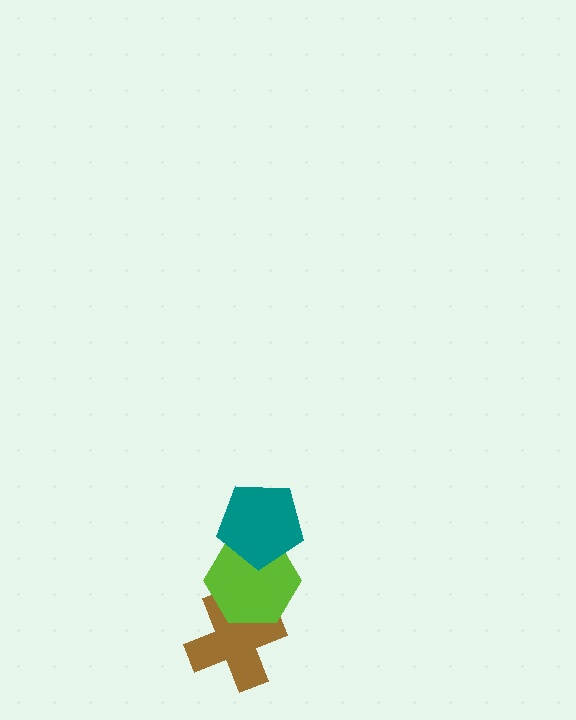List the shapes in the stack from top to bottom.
From top to bottom: the teal pentagon, the lime hexagon, the brown cross.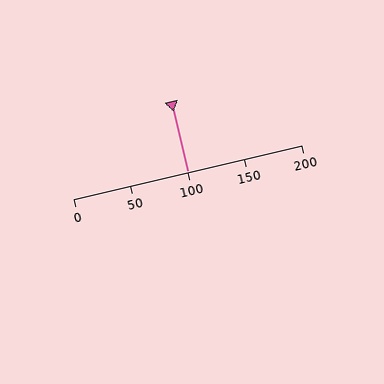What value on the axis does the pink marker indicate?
The marker indicates approximately 100.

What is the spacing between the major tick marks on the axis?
The major ticks are spaced 50 apart.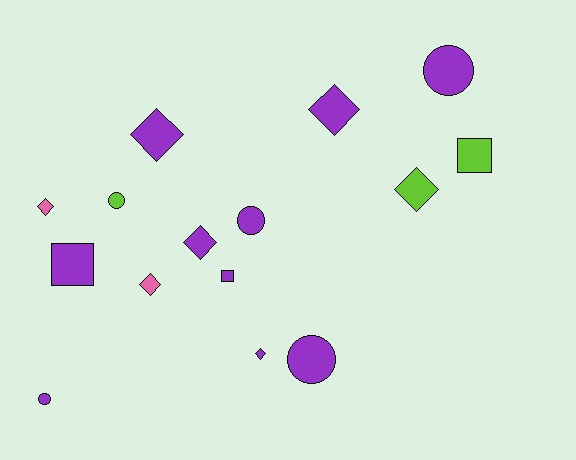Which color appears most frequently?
Purple, with 10 objects.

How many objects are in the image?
There are 15 objects.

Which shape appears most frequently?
Diamond, with 7 objects.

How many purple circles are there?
There are 4 purple circles.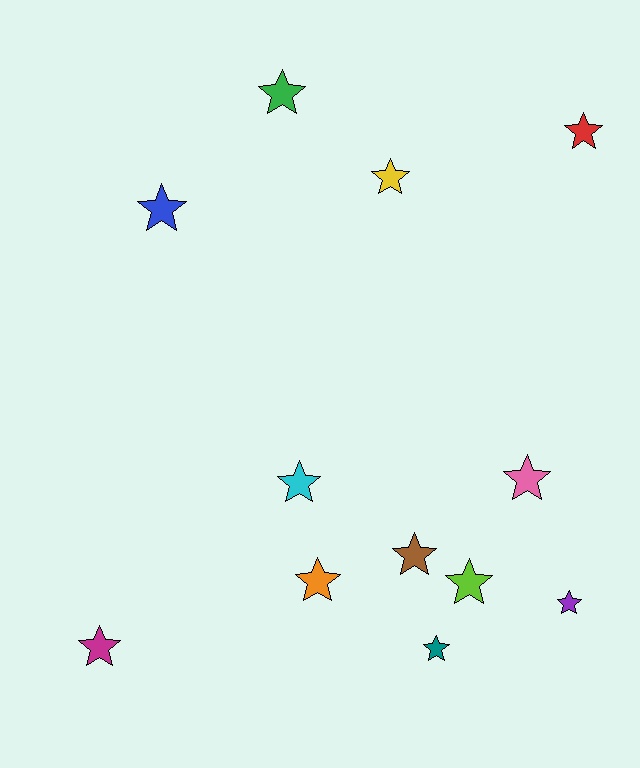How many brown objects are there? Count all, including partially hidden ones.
There is 1 brown object.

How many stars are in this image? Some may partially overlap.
There are 12 stars.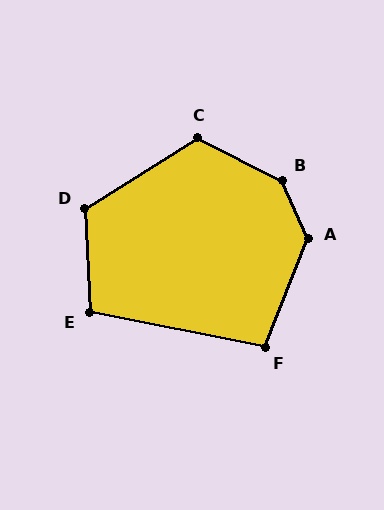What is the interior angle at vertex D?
Approximately 119 degrees (obtuse).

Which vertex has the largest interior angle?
B, at approximately 140 degrees.